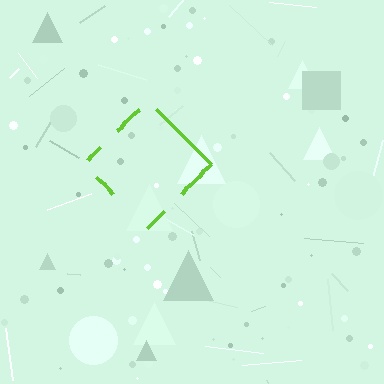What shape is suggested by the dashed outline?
The dashed outline suggests a diamond.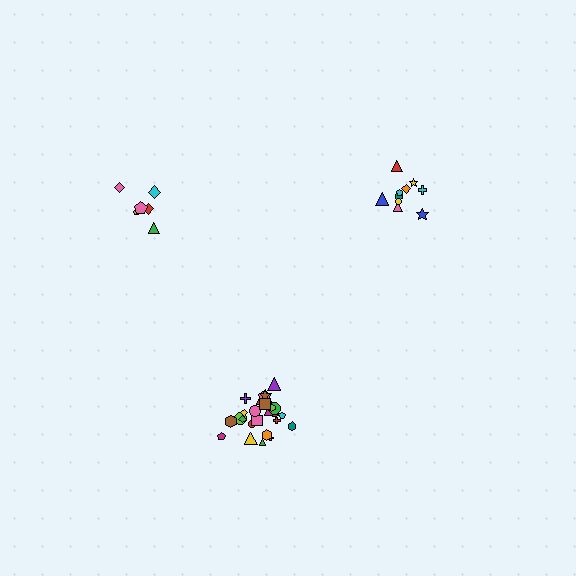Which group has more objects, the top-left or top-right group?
The top-right group.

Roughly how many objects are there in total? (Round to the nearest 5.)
Roughly 40 objects in total.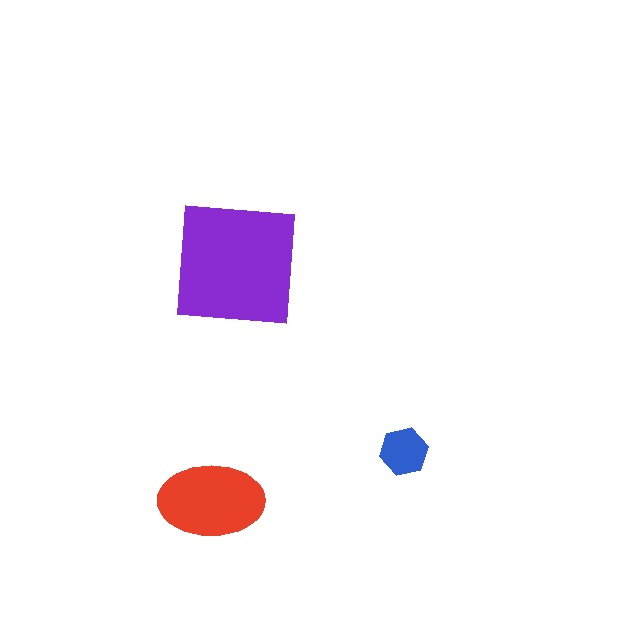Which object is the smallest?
The blue hexagon.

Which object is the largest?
The purple square.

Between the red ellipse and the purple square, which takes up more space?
The purple square.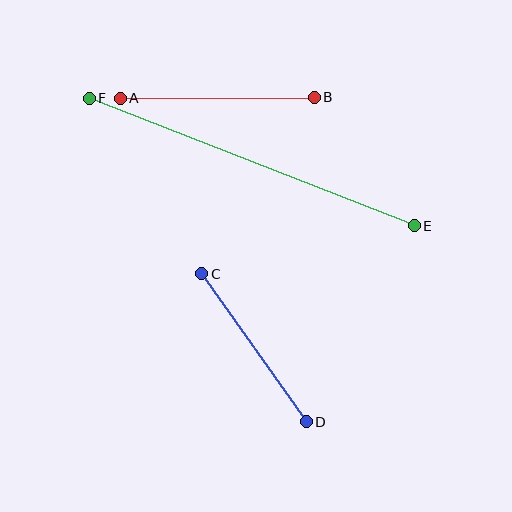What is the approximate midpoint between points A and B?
The midpoint is at approximately (217, 98) pixels.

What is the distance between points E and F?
The distance is approximately 349 pixels.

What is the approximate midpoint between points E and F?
The midpoint is at approximately (252, 162) pixels.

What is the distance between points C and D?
The distance is approximately 181 pixels.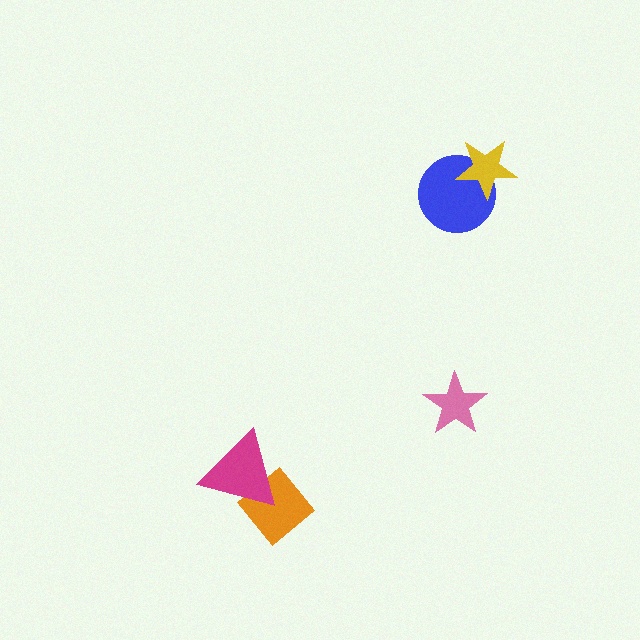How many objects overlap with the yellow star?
1 object overlaps with the yellow star.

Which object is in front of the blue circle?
The yellow star is in front of the blue circle.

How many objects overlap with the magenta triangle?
1 object overlaps with the magenta triangle.